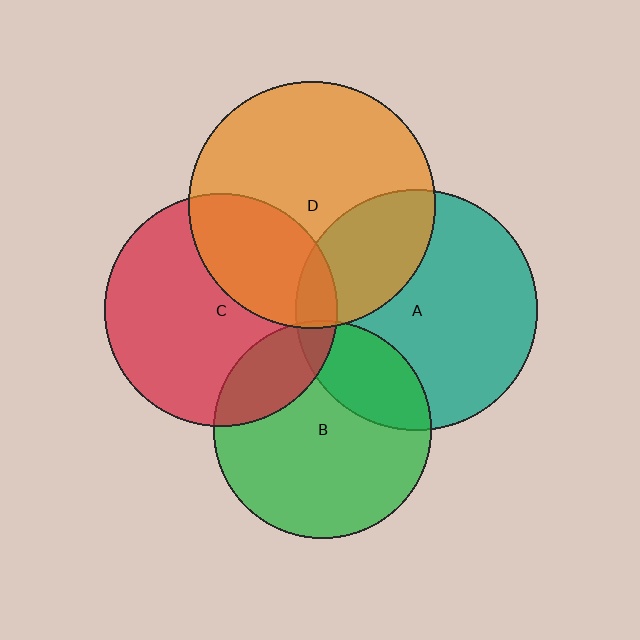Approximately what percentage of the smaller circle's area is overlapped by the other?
Approximately 25%.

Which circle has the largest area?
Circle D (orange).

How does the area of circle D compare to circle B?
Approximately 1.3 times.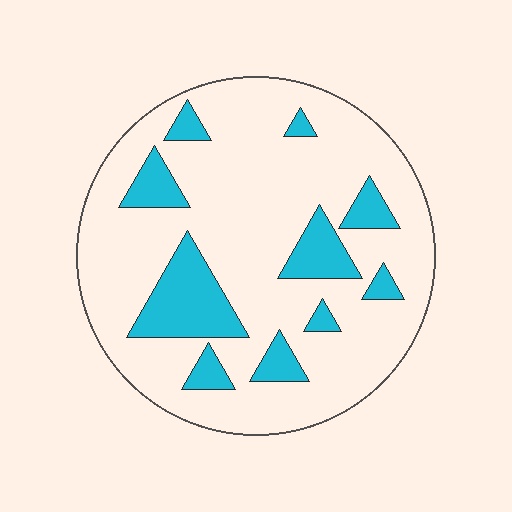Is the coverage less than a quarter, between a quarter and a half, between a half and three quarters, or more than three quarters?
Less than a quarter.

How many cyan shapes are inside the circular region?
10.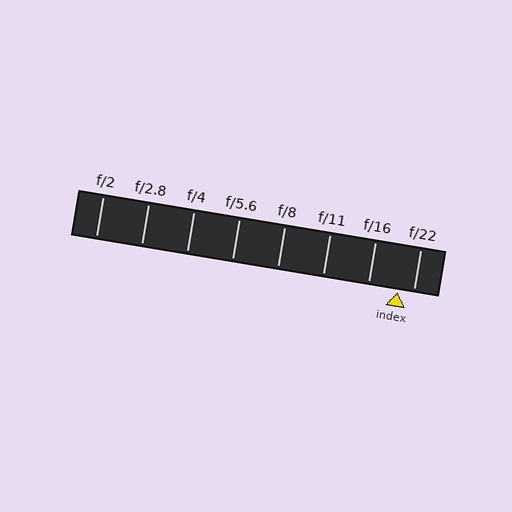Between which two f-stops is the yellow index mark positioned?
The index mark is between f/16 and f/22.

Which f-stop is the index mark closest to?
The index mark is closest to f/22.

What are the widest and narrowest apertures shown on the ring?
The widest aperture shown is f/2 and the narrowest is f/22.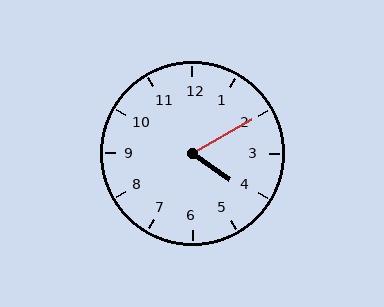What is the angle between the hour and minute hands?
Approximately 65 degrees.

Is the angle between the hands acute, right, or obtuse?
It is acute.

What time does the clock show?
4:10.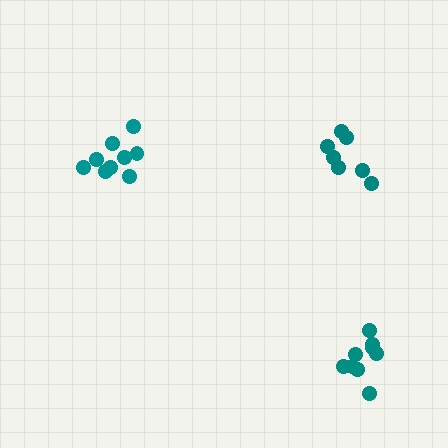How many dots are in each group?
Group 1: 7 dots, Group 2: 9 dots, Group 3: 9 dots (25 total).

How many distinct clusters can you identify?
There are 3 distinct clusters.